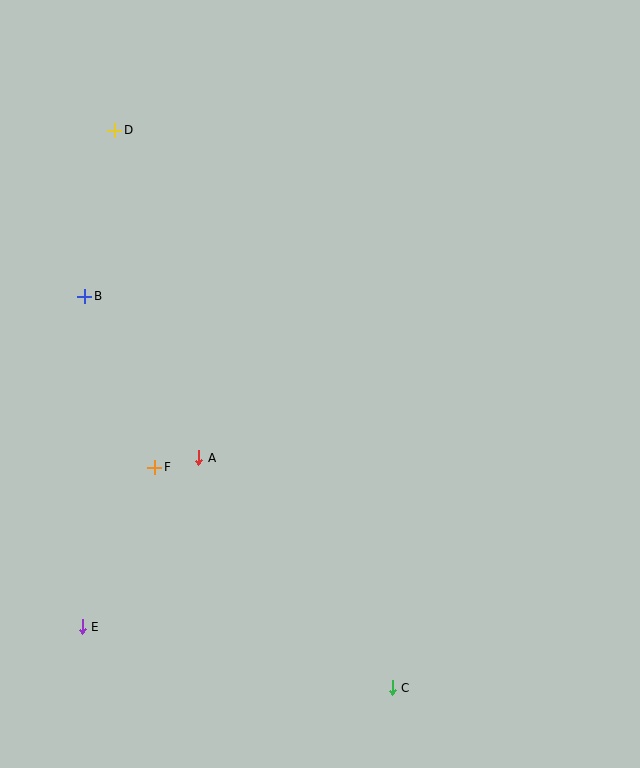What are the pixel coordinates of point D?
Point D is at (115, 130).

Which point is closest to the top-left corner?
Point D is closest to the top-left corner.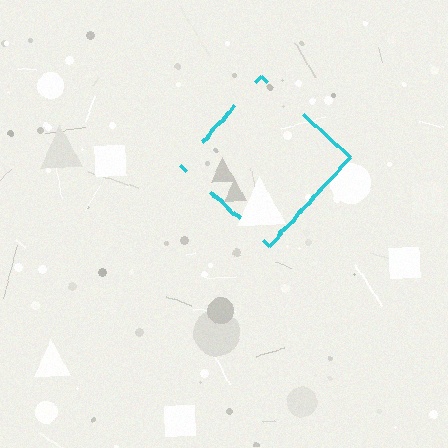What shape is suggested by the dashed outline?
The dashed outline suggests a diamond.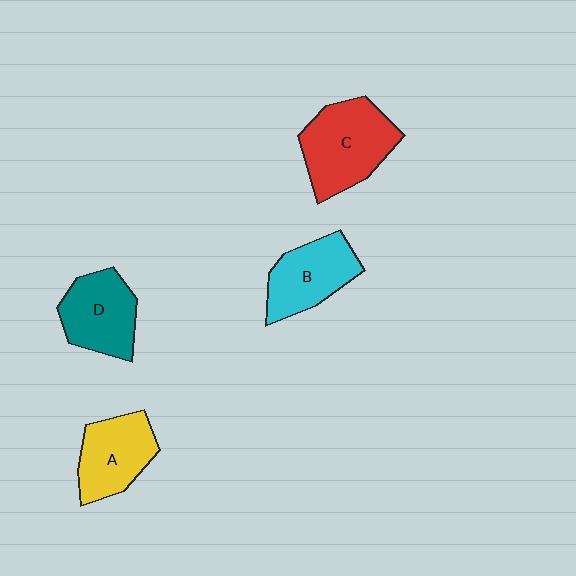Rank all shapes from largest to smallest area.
From largest to smallest: C (red), D (teal), B (cyan), A (yellow).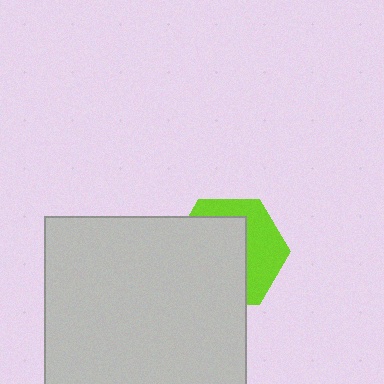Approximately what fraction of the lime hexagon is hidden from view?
Roughly 61% of the lime hexagon is hidden behind the light gray square.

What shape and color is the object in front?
The object in front is a light gray square.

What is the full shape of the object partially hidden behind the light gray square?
The partially hidden object is a lime hexagon.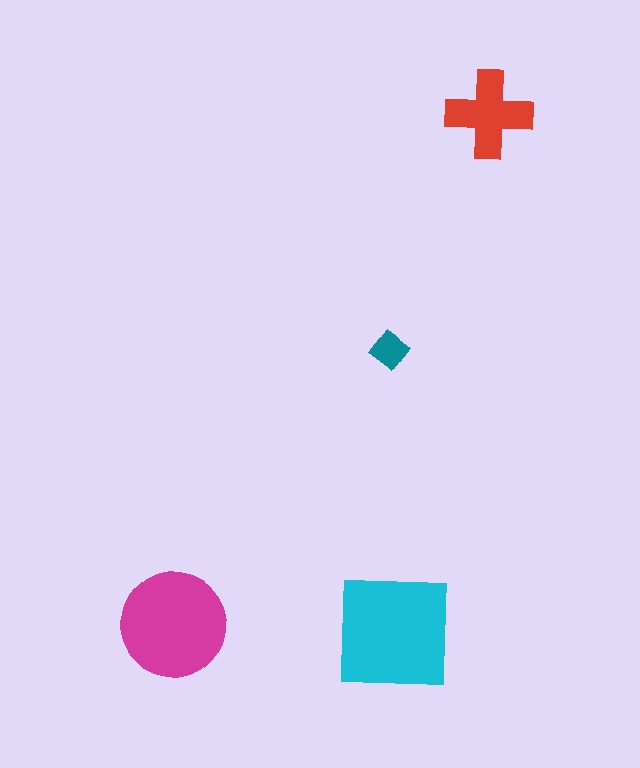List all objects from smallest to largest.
The teal diamond, the red cross, the magenta circle, the cyan square.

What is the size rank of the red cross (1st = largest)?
3rd.